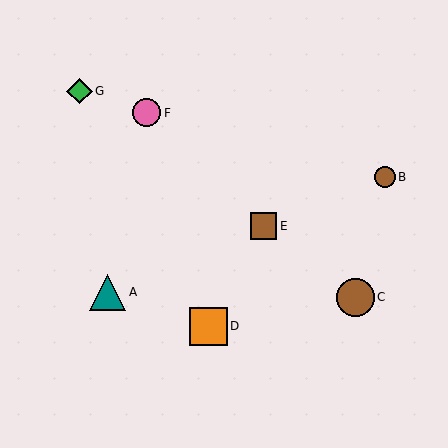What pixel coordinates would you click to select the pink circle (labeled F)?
Click at (147, 113) to select the pink circle F.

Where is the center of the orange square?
The center of the orange square is at (209, 326).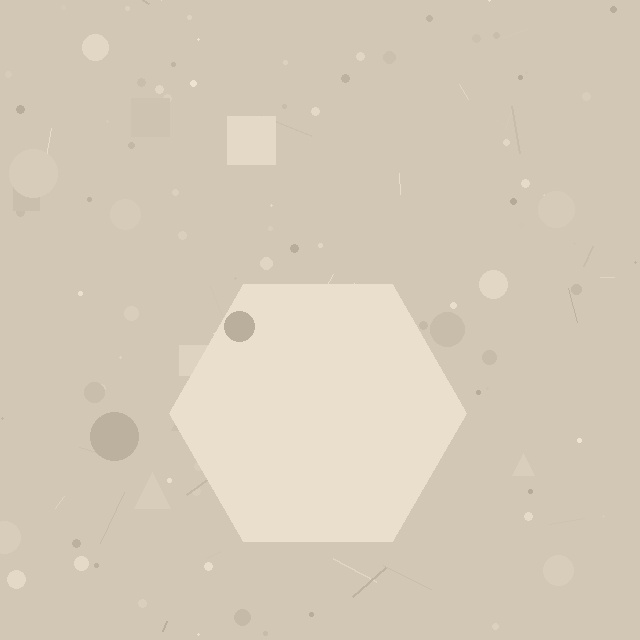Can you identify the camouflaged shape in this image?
The camouflaged shape is a hexagon.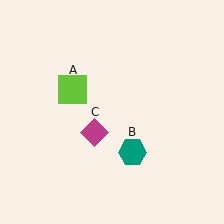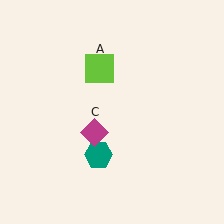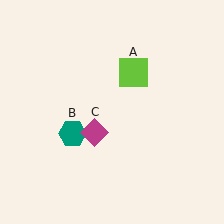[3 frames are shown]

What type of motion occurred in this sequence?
The lime square (object A), teal hexagon (object B) rotated clockwise around the center of the scene.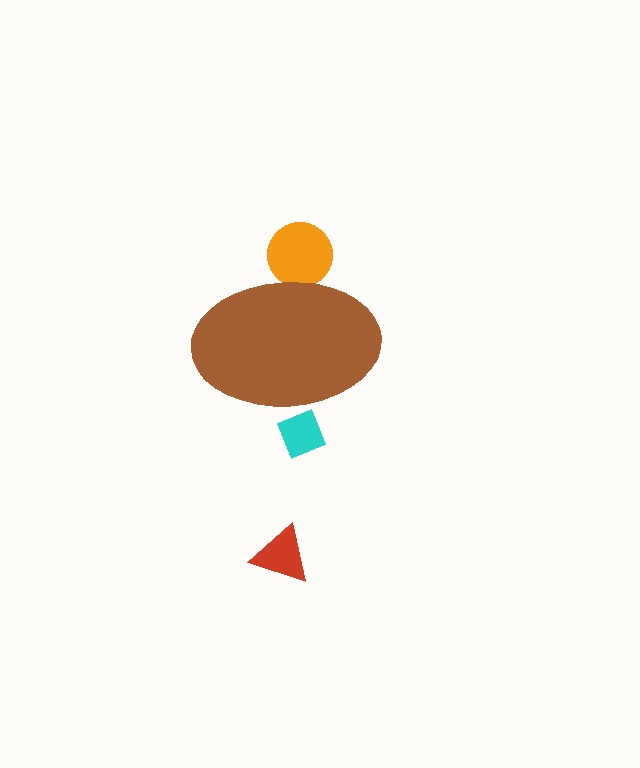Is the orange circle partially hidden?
Yes, the orange circle is partially hidden behind the brown ellipse.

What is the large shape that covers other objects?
A brown ellipse.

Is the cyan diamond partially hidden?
Yes, the cyan diamond is partially hidden behind the brown ellipse.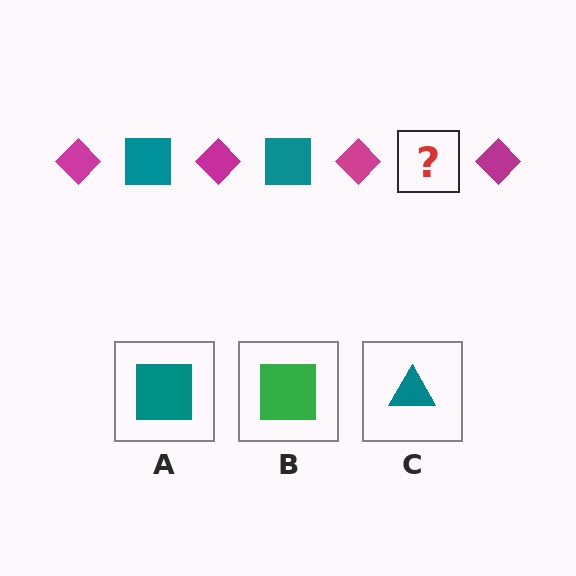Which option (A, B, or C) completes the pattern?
A.